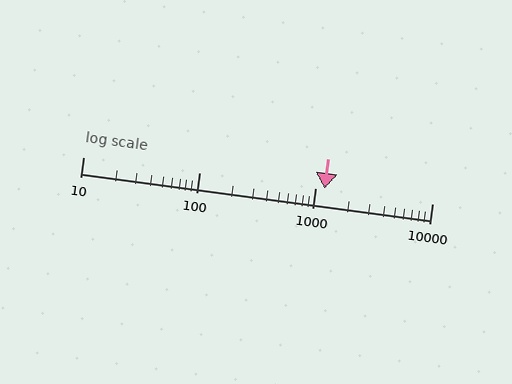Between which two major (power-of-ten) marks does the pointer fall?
The pointer is between 1000 and 10000.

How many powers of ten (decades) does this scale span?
The scale spans 3 decades, from 10 to 10000.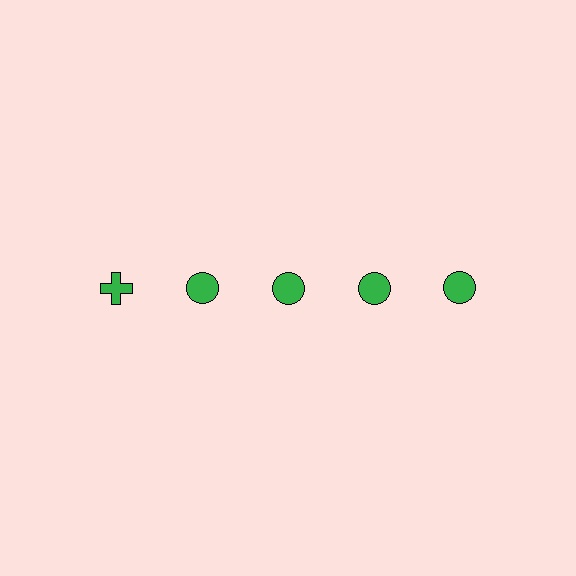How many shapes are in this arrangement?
There are 5 shapes arranged in a grid pattern.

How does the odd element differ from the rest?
It has a different shape: cross instead of circle.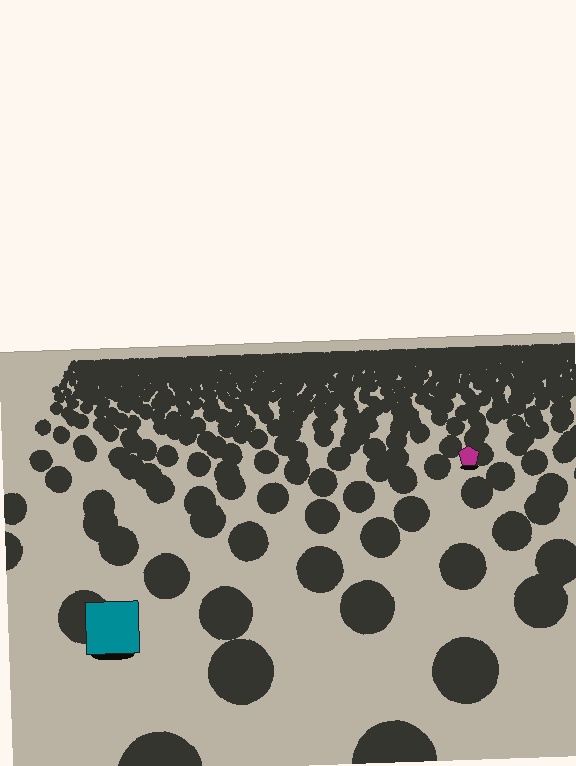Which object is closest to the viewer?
The teal square is closest. The texture marks near it are larger and more spread out.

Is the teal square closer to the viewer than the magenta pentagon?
Yes. The teal square is closer — you can tell from the texture gradient: the ground texture is coarser near it.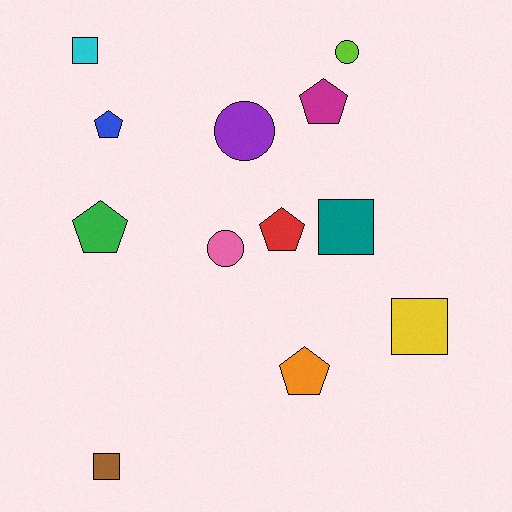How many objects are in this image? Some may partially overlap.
There are 12 objects.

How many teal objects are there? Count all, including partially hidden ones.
There is 1 teal object.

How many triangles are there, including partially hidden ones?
There are no triangles.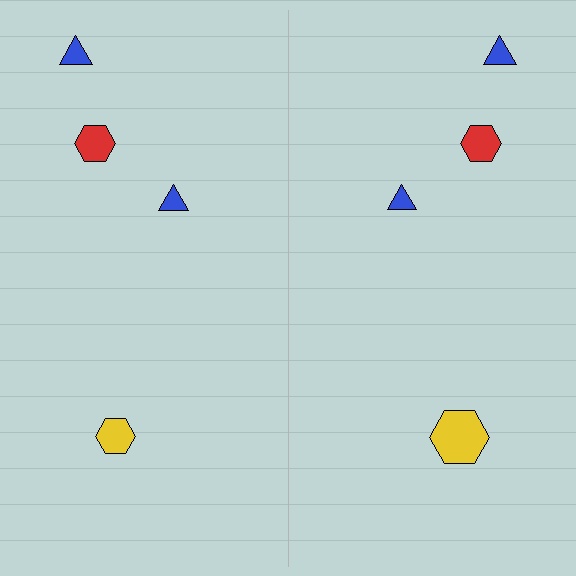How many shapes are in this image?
There are 8 shapes in this image.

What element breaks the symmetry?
The yellow hexagon on the right side has a different size than its mirror counterpart.